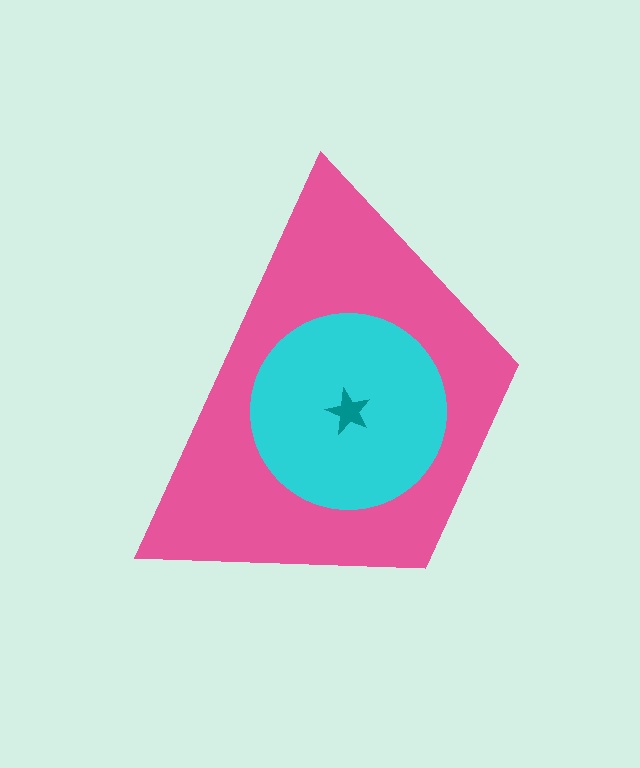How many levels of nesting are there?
3.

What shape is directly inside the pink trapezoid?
The cyan circle.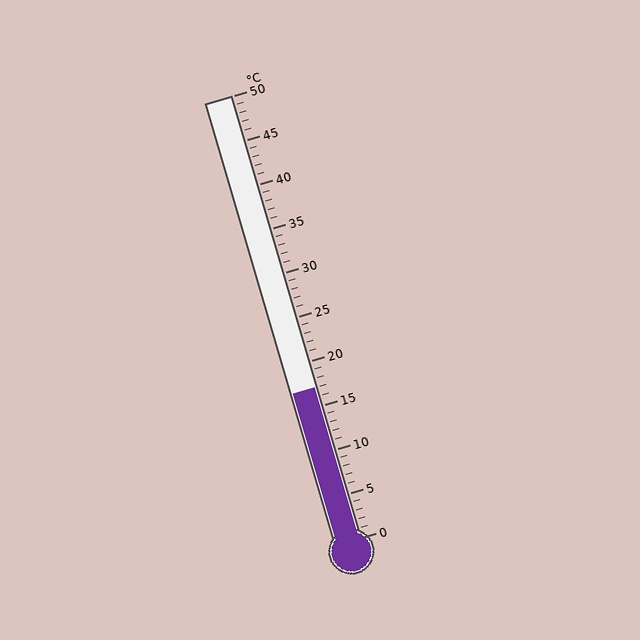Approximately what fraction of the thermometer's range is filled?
The thermometer is filled to approximately 35% of its range.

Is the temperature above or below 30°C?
The temperature is below 30°C.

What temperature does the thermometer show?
The thermometer shows approximately 17°C.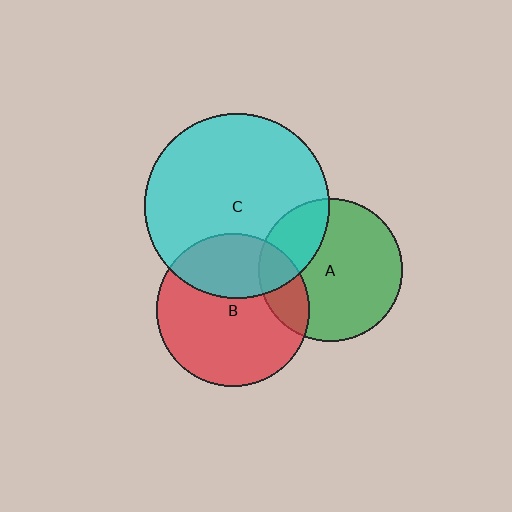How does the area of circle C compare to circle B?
Approximately 1.5 times.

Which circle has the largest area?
Circle C (cyan).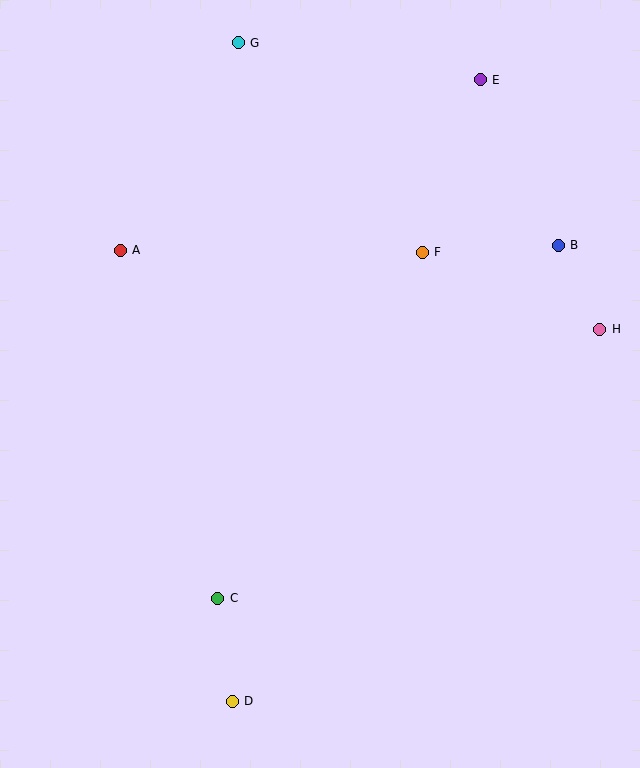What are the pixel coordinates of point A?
Point A is at (120, 250).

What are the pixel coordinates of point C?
Point C is at (218, 598).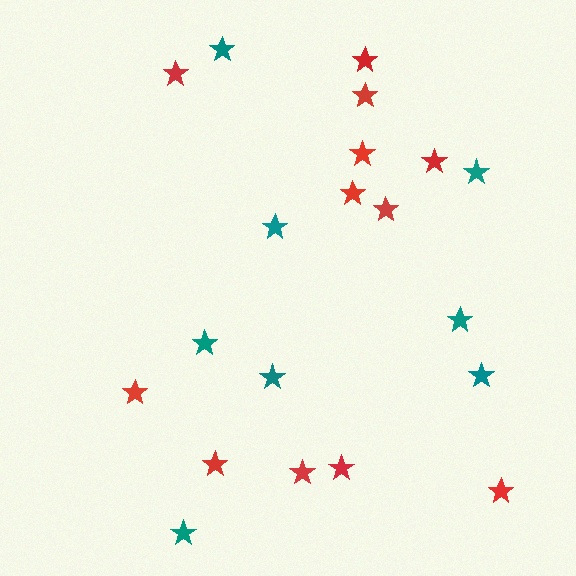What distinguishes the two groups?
There are 2 groups: one group of red stars (12) and one group of teal stars (8).